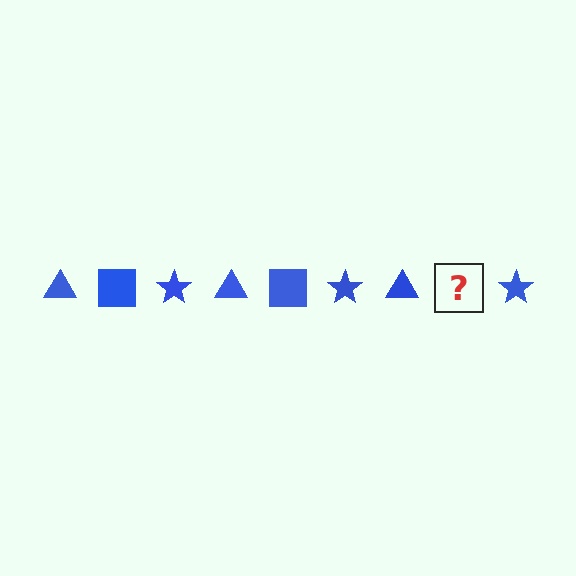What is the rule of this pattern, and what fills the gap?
The rule is that the pattern cycles through triangle, square, star shapes in blue. The gap should be filled with a blue square.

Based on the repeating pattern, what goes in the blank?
The blank should be a blue square.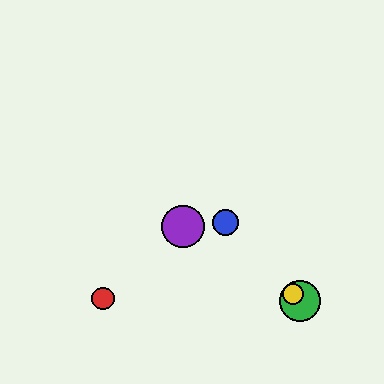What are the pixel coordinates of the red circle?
The red circle is at (103, 299).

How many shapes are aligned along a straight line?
3 shapes (the blue circle, the green circle, the yellow circle) are aligned along a straight line.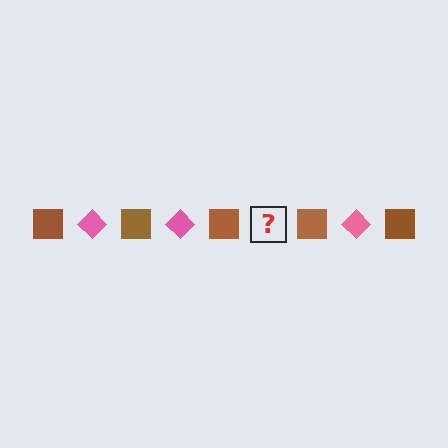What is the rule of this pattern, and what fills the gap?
The rule is that the pattern alternates between brown square and pink diamond. The gap should be filled with a pink diamond.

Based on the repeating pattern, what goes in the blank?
The blank should be a pink diamond.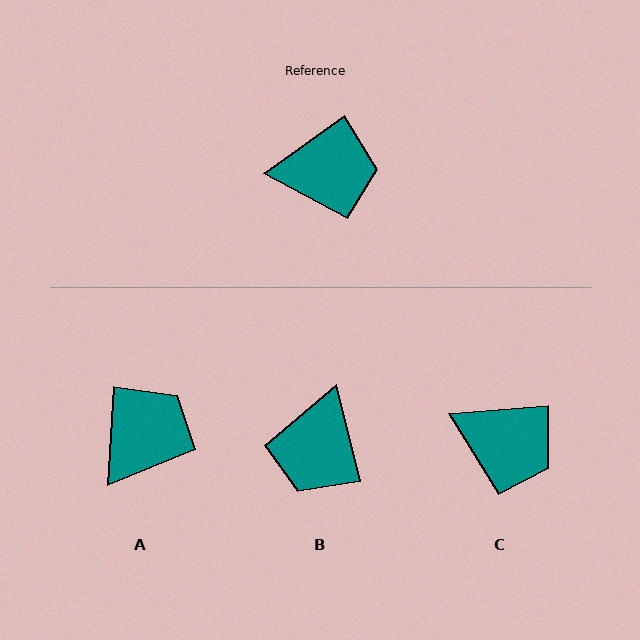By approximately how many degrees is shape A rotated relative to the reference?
Approximately 51 degrees counter-clockwise.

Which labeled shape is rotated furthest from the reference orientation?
B, about 112 degrees away.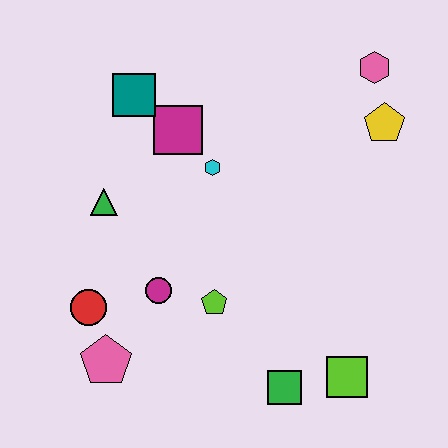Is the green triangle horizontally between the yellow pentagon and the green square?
No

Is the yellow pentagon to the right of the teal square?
Yes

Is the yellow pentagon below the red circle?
No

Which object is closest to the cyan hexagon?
The magenta square is closest to the cyan hexagon.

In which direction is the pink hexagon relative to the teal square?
The pink hexagon is to the right of the teal square.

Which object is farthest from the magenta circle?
The pink hexagon is farthest from the magenta circle.